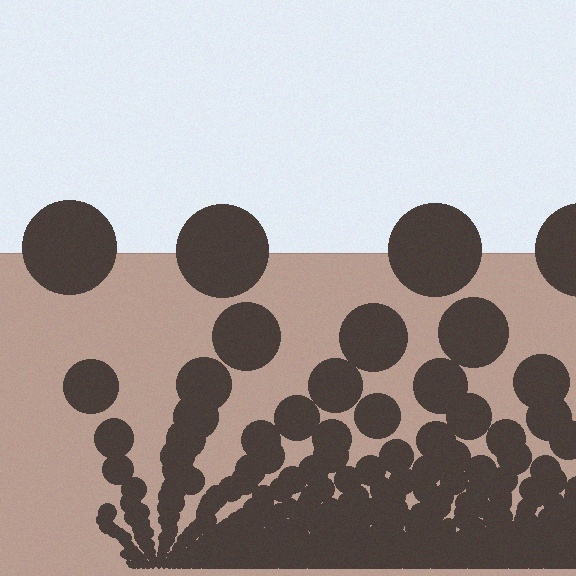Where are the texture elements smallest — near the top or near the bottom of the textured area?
Near the bottom.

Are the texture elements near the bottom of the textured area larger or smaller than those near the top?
Smaller. The gradient is inverted — elements near the bottom are smaller and denser.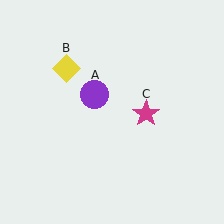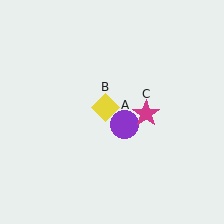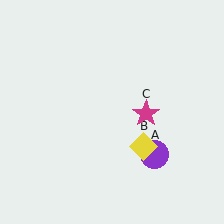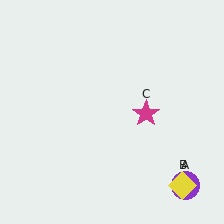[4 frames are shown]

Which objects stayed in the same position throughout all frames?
Magenta star (object C) remained stationary.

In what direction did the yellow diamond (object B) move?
The yellow diamond (object B) moved down and to the right.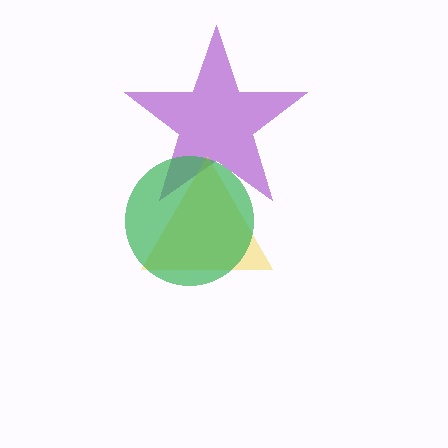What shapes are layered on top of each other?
The layered shapes are: a purple star, a yellow triangle, a green circle.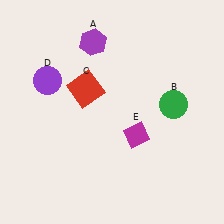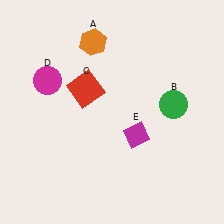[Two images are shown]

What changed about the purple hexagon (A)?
In Image 1, A is purple. In Image 2, it changed to orange.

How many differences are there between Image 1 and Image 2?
There are 2 differences between the two images.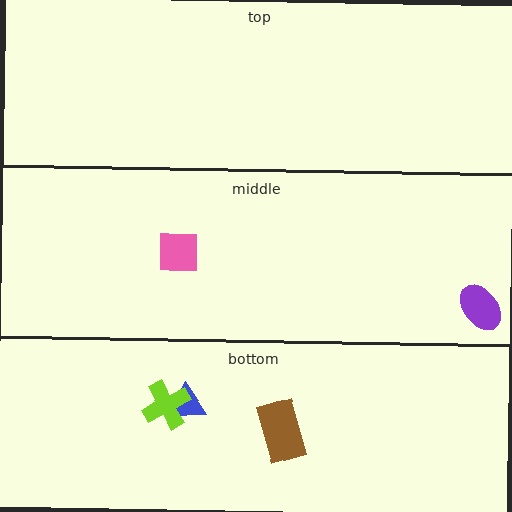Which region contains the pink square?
The middle region.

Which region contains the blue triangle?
The bottom region.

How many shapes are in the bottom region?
3.